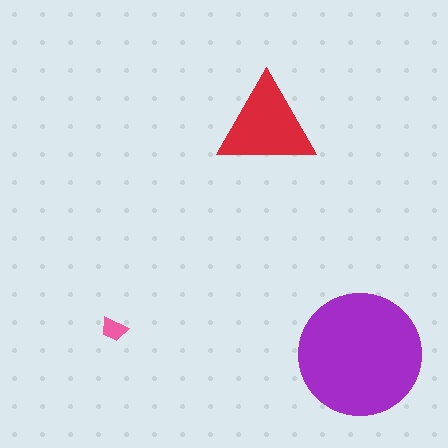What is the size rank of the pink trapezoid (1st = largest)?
3rd.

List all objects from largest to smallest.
The purple circle, the red triangle, the pink trapezoid.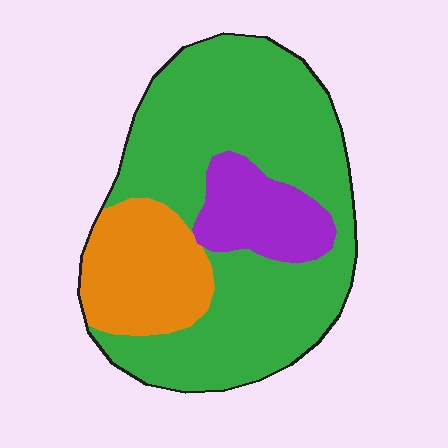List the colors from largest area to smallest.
From largest to smallest: green, orange, purple.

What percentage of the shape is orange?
Orange covers 20% of the shape.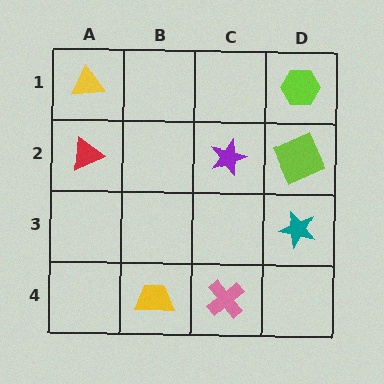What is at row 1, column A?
A yellow triangle.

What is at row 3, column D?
A teal star.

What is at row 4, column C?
A pink cross.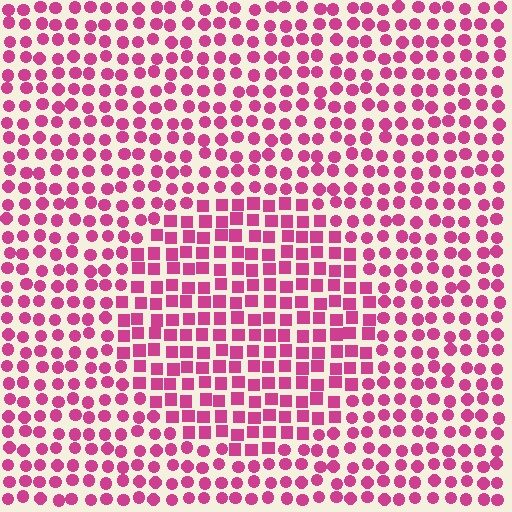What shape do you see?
I see a circle.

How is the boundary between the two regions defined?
The boundary is defined by a change in element shape: squares inside vs. circles outside. All elements share the same color and spacing.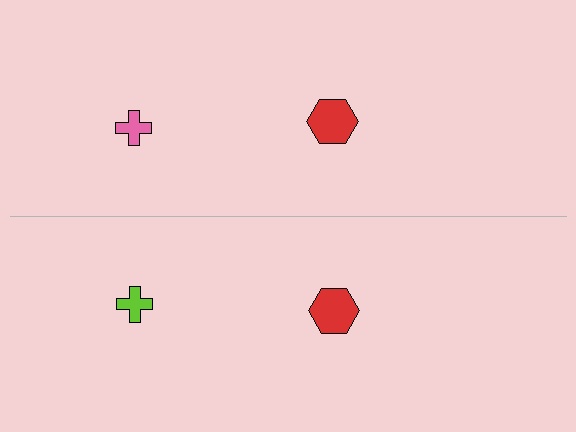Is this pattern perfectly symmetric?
No, the pattern is not perfectly symmetric. The lime cross on the bottom side breaks the symmetry — its mirror counterpart is pink.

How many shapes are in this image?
There are 4 shapes in this image.